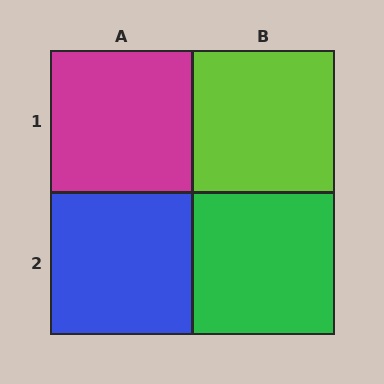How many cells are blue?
1 cell is blue.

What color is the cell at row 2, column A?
Blue.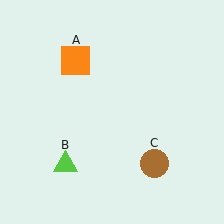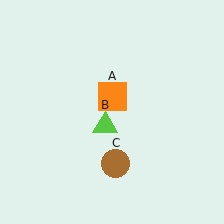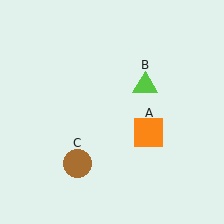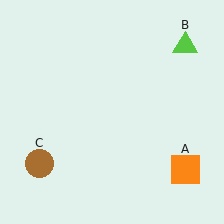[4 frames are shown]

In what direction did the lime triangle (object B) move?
The lime triangle (object B) moved up and to the right.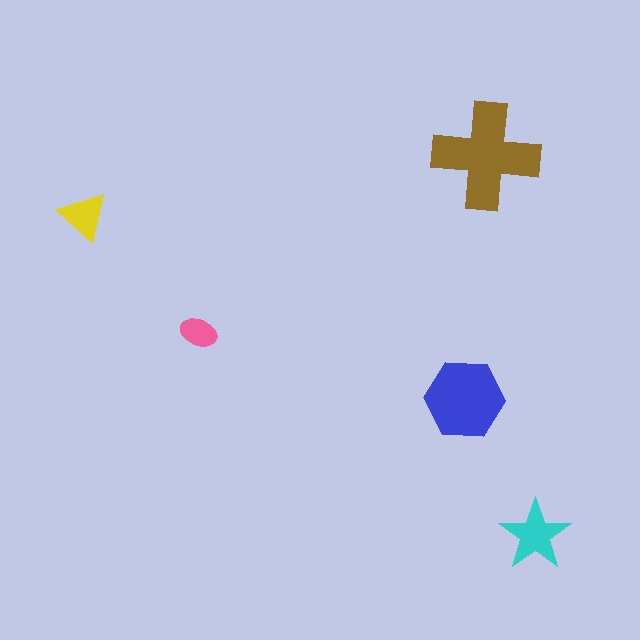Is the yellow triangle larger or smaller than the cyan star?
Smaller.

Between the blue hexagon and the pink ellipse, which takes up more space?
The blue hexagon.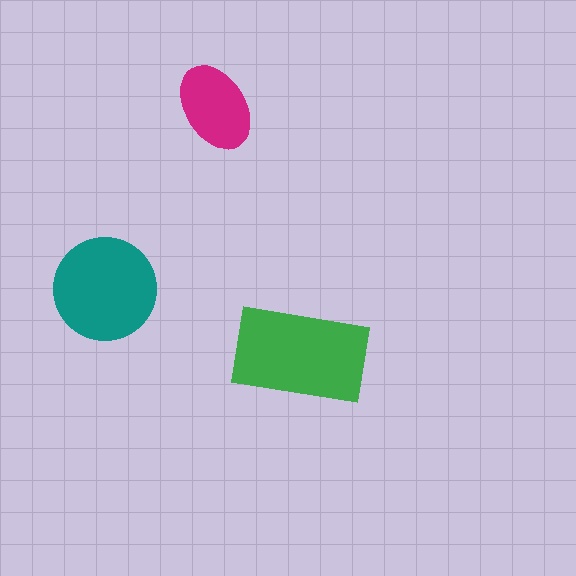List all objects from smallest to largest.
The magenta ellipse, the teal circle, the green rectangle.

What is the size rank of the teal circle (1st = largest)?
2nd.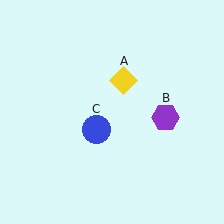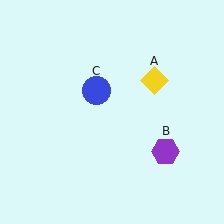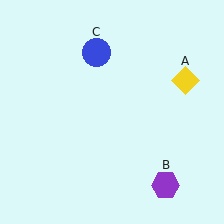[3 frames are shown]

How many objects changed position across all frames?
3 objects changed position: yellow diamond (object A), purple hexagon (object B), blue circle (object C).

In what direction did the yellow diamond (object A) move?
The yellow diamond (object A) moved right.